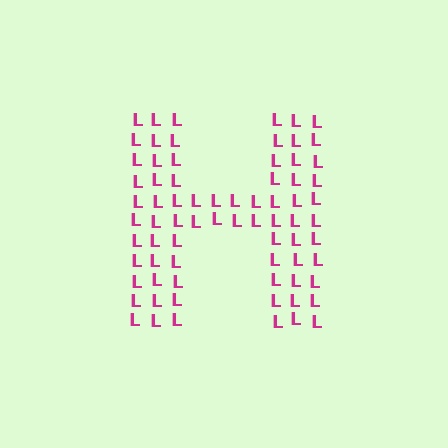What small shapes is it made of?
It is made of small letter L's.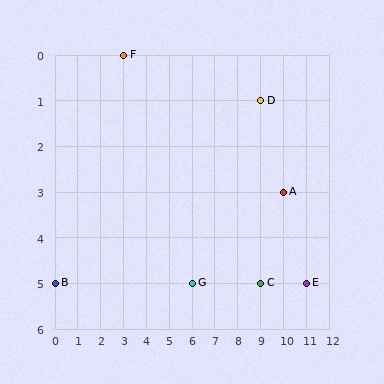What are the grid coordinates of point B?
Point B is at grid coordinates (0, 5).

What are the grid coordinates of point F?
Point F is at grid coordinates (3, 0).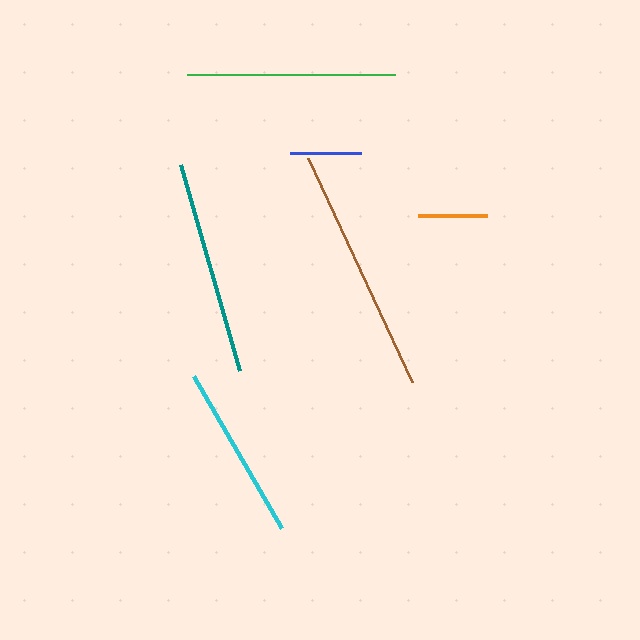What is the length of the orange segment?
The orange segment is approximately 69 pixels long.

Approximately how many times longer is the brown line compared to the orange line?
The brown line is approximately 3.6 times the length of the orange line.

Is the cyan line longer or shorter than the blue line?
The cyan line is longer than the blue line.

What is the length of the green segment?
The green segment is approximately 208 pixels long.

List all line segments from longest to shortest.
From longest to shortest: brown, teal, green, cyan, blue, orange.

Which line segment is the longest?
The brown line is the longest at approximately 246 pixels.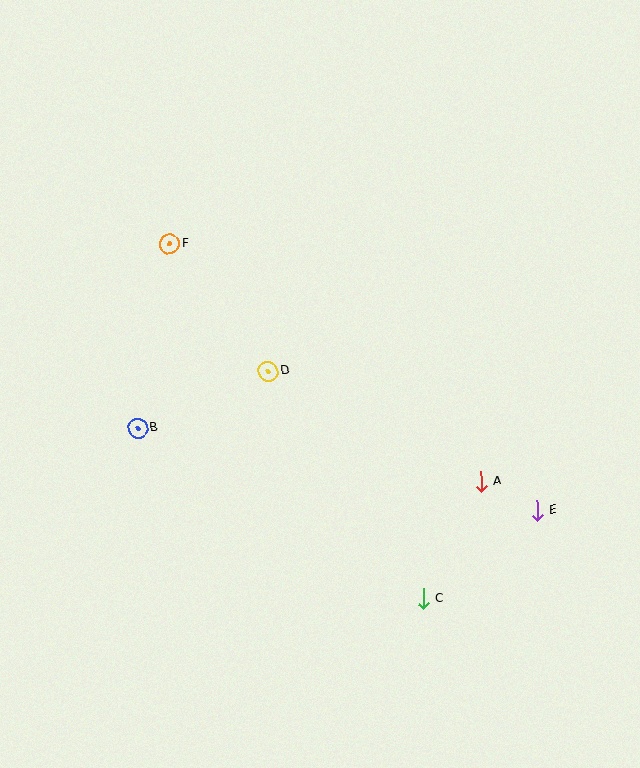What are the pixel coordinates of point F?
Point F is at (170, 244).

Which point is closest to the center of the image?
Point D at (268, 371) is closest to the center.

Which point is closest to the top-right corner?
Point A is closest to the top-right corner.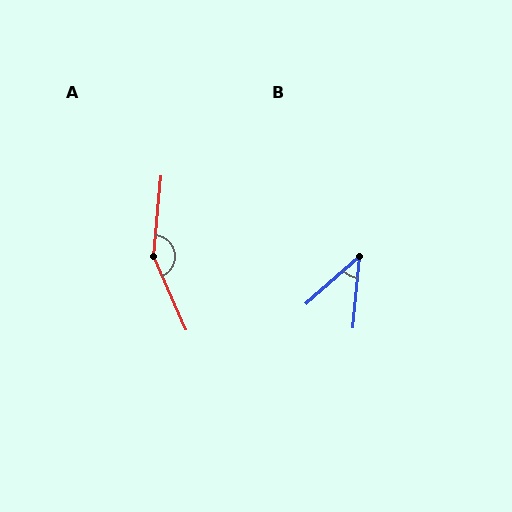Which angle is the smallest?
B, at approximately 43 degrees.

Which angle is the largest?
A, at approximately 151 degrees.